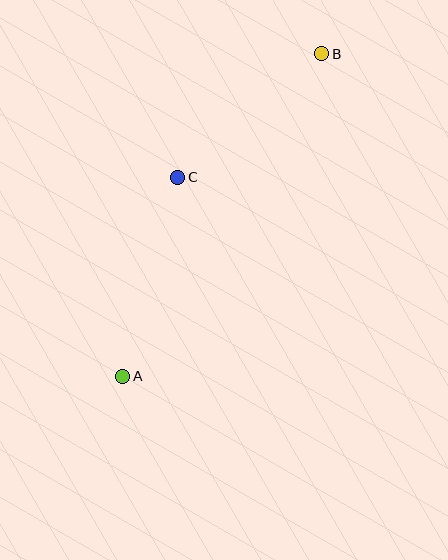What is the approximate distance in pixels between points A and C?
The distance between A and C is approximately 206 pixels.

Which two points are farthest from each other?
Points A and B are farthest from each other.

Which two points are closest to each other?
Points B and C are closest to each other.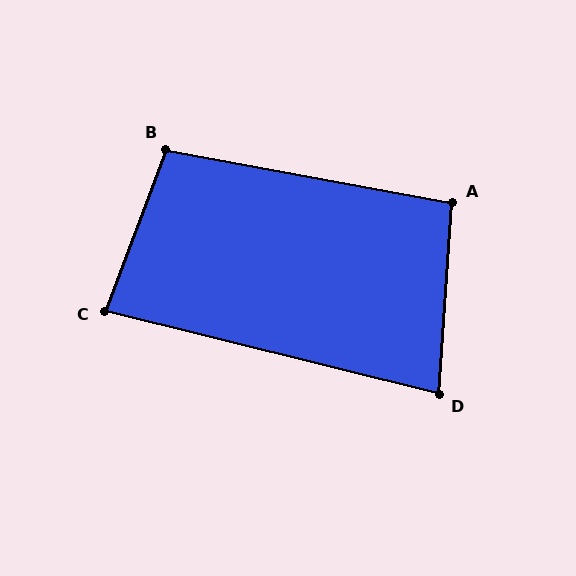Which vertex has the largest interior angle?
B, at approximately 100 degrees.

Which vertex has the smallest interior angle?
D, at approximately 80 degrees.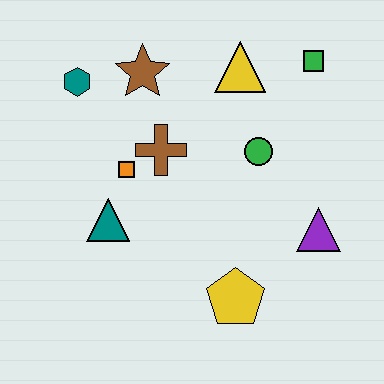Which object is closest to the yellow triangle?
The green square is closest to the yellow triangle.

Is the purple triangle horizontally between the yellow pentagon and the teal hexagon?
No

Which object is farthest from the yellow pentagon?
The teal hexagon is farthest from the yellow pentagon.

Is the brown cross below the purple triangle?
No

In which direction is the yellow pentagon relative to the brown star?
The yellow pentagon is below the brown star.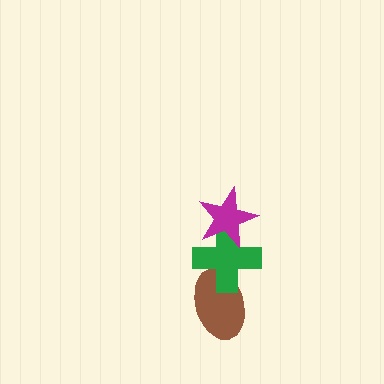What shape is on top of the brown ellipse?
The green cross is on top of the brown ellipse.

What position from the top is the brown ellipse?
The brown ellipse is 3rd from the top.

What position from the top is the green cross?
The green cross is 2nd from the top.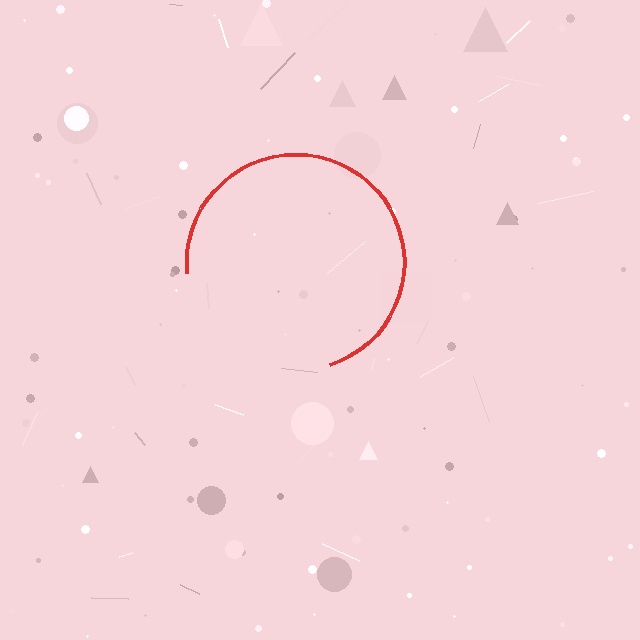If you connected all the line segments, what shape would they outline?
They would outline a circle.